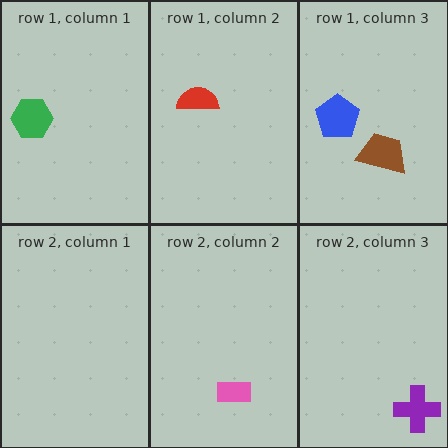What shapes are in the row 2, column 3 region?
The purple cross.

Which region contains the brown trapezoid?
The row 1, column 3 region.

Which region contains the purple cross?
The row 2, column 3 region.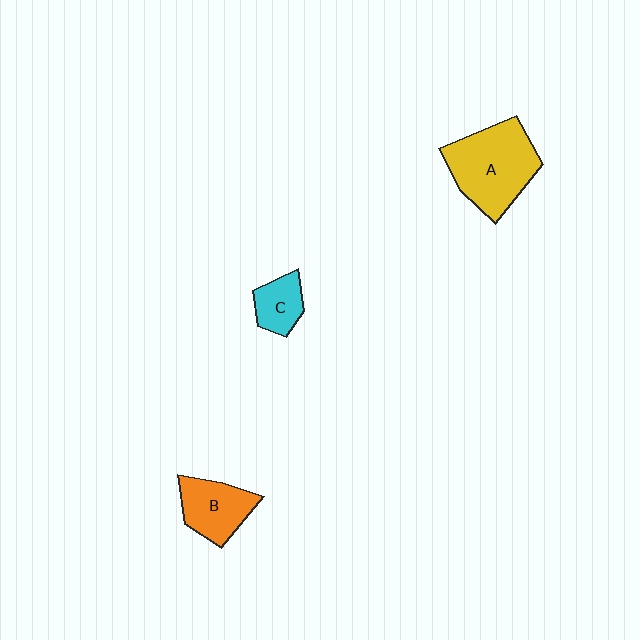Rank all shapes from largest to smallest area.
From largest to smallest: A (yellow), B (orange), C (cyan).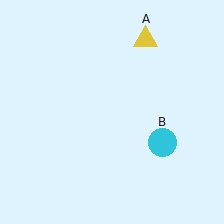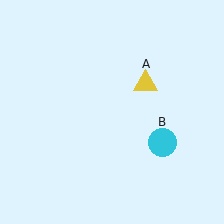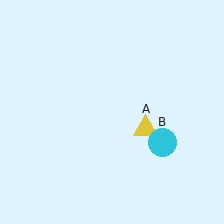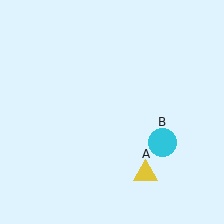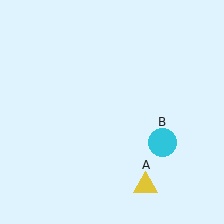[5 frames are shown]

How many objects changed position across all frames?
1 object changed position: yellow triangle (object A).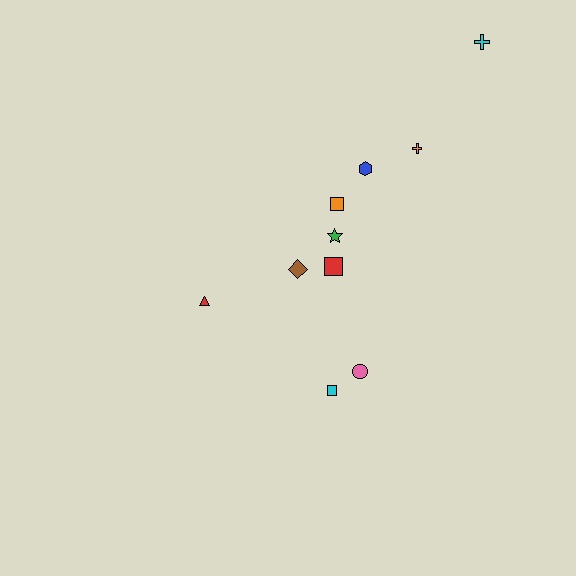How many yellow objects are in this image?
There are no yellow objects.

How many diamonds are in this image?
There is 1 diamond.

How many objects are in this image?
There are 10 objects.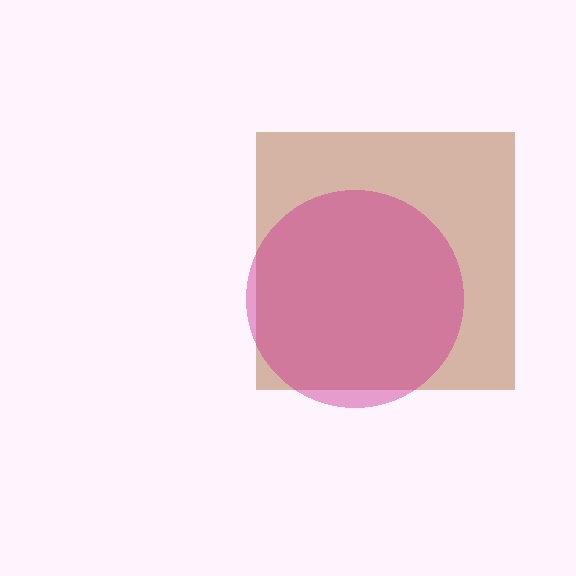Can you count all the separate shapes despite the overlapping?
Yes, there are 2 separate shapes.